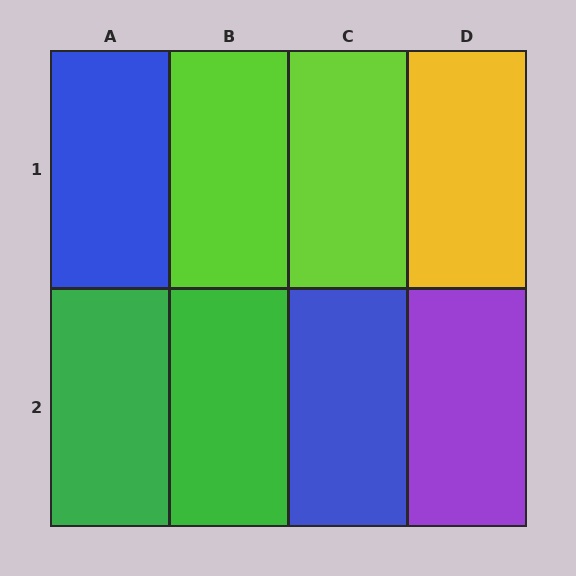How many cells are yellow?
1 cell is yellow.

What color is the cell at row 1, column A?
Blue.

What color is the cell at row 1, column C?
Lime.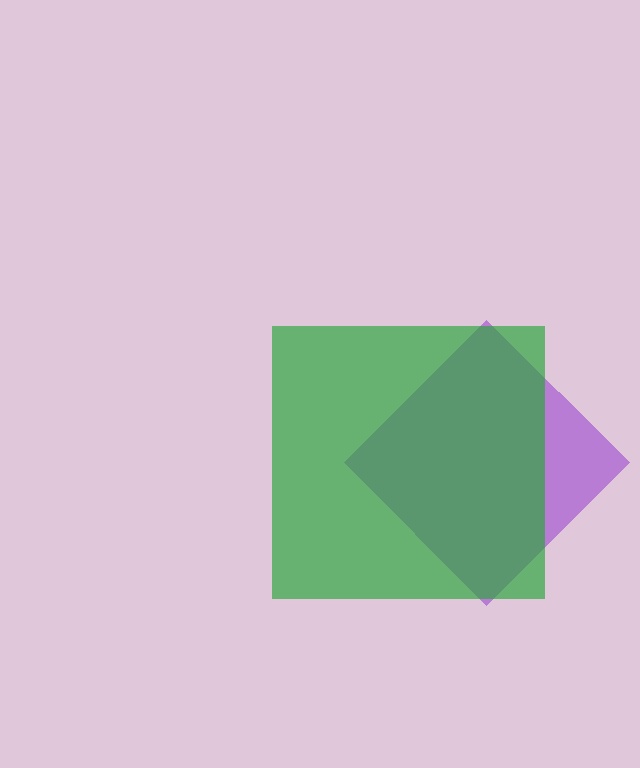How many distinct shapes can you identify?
There are 2 distinct shapes: a purple diamond, a green square.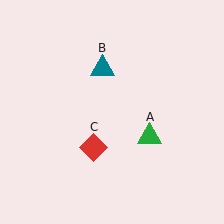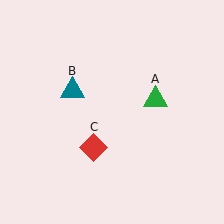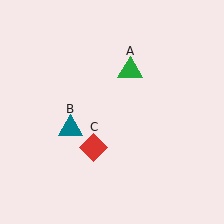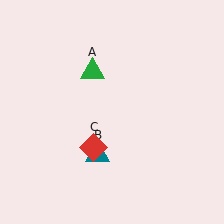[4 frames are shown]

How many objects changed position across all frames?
2 objects changed position: green triangle (object A), teal triangle (object B).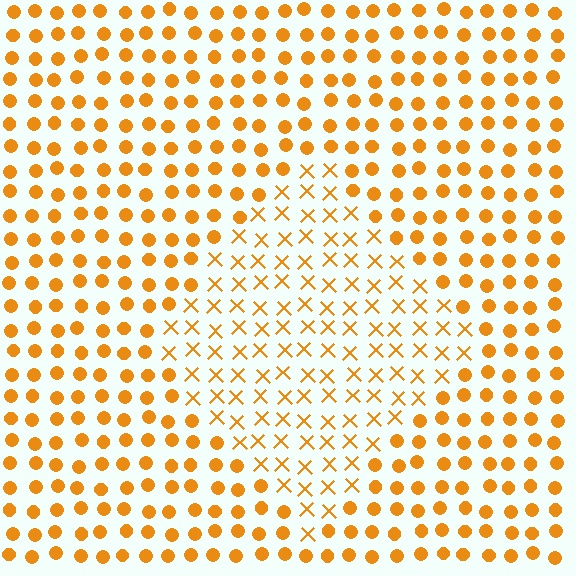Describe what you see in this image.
The image is filled with small orange elements arranged in a uniform grid. A diamond-shaped region contains X marks, while the surrounding area contains circles. The boundary is defined purely by the change in element shape.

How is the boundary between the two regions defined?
The boundary is defined by a change in element shape: X marks inside vs. circles outside. All elements share the same color and spacing.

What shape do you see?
I see a diamond.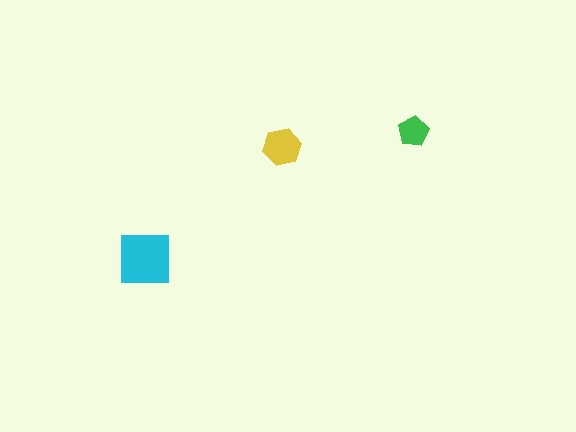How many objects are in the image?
There are 3 objects in the image.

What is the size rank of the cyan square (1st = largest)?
1st.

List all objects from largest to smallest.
The cyan square, the yellow hexagon, the green pentagon.